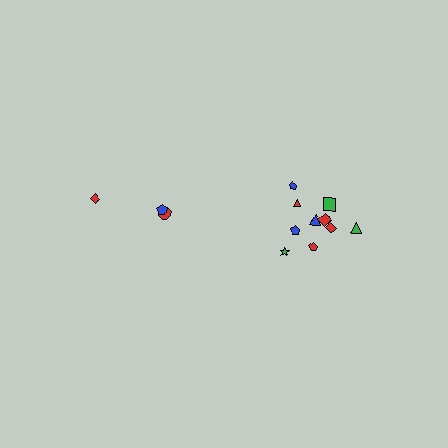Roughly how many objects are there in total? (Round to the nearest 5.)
Roughly 15 objects in total.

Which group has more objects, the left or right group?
The right group.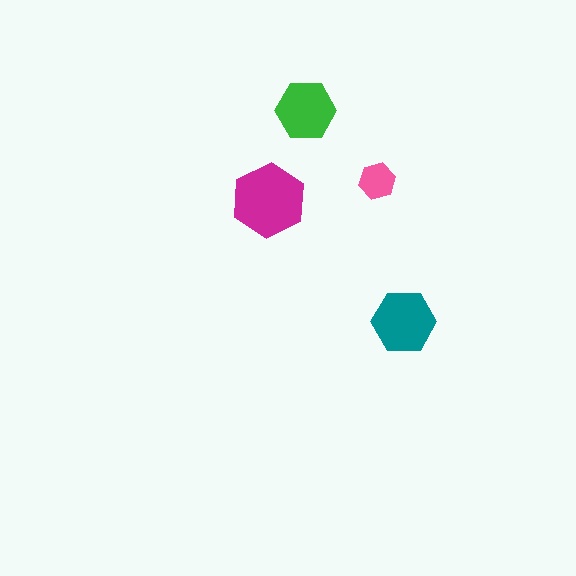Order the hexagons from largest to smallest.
the magenta one, the teal one, the green one, the pink one.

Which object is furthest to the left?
The magenta hexagon is leftmost.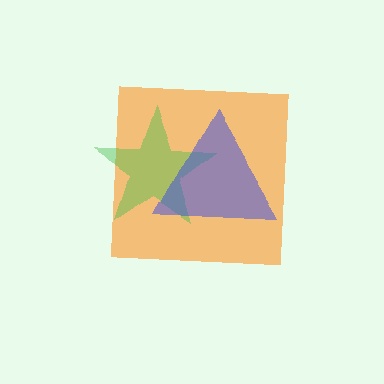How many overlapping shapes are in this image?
There are 3 overlapping shapes in the image.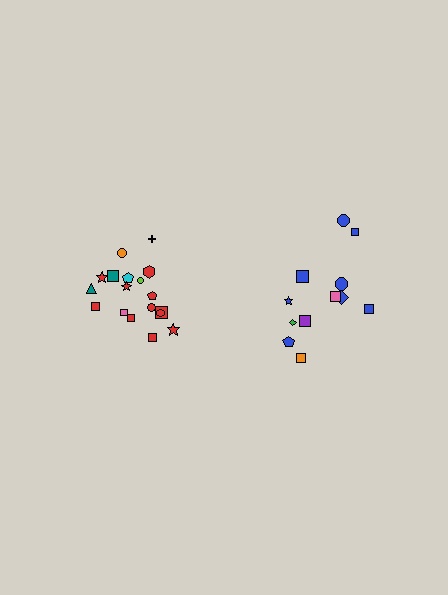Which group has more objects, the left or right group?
The left group.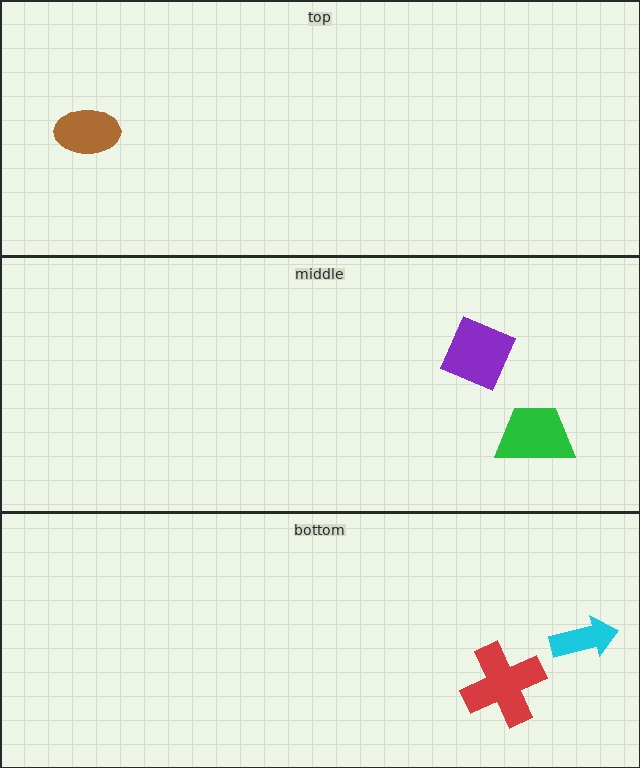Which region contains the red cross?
The bottom region.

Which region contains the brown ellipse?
The top region.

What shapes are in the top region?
The brown ellipse.